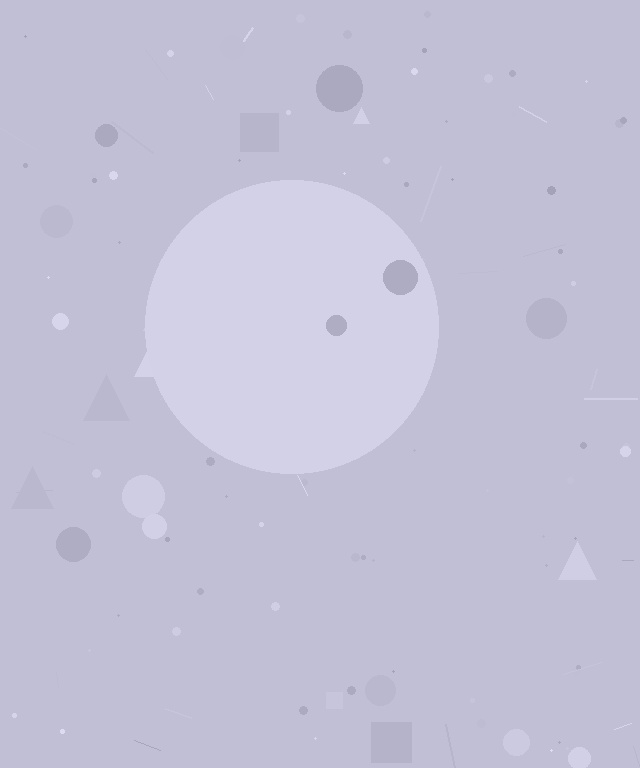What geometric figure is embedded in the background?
A circle is embedded in the background.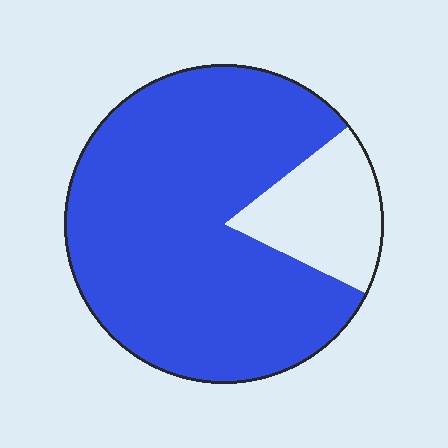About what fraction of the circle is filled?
About five sixths (5/6).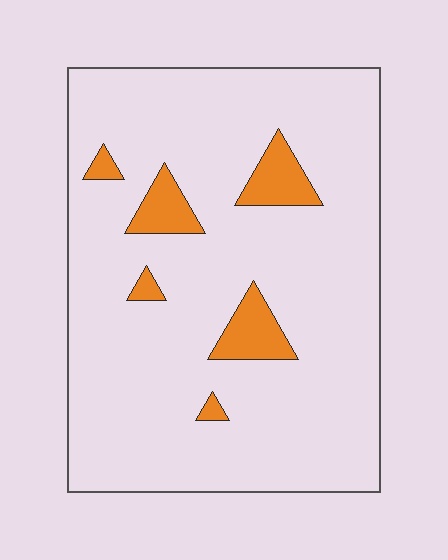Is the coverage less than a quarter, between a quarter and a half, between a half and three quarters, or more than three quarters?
Less than a quarter.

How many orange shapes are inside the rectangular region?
6.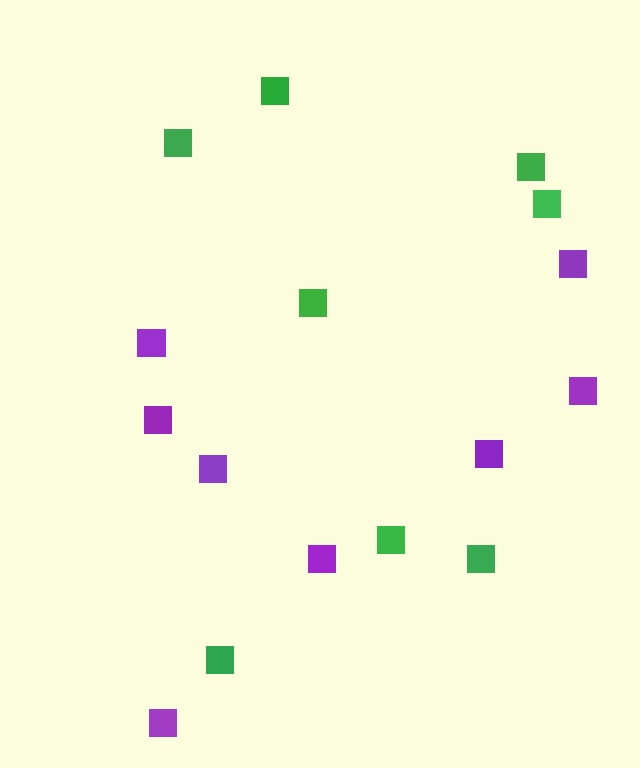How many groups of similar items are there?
There are 2 groups: one group of purple squares (8) and one group of green squares (8).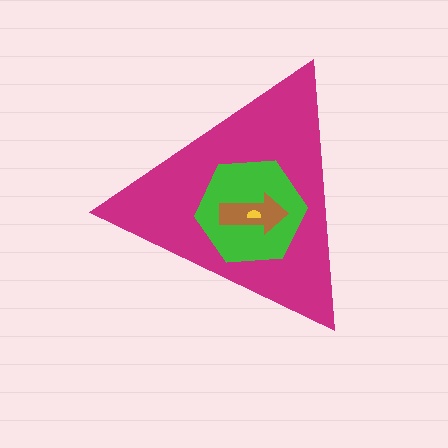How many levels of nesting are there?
4.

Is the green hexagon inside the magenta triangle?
Yes.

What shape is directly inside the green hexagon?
The brown arrow.